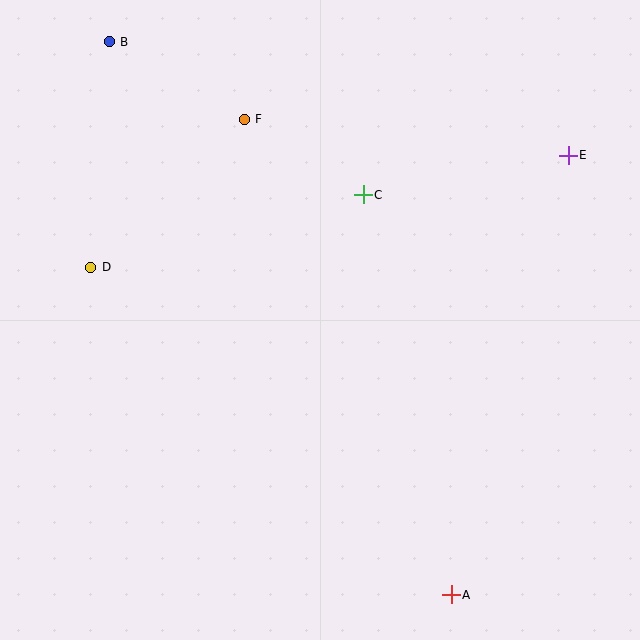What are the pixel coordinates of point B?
Point B is at (109, 42).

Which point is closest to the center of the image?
Point C at (363, 195) is closest to the center.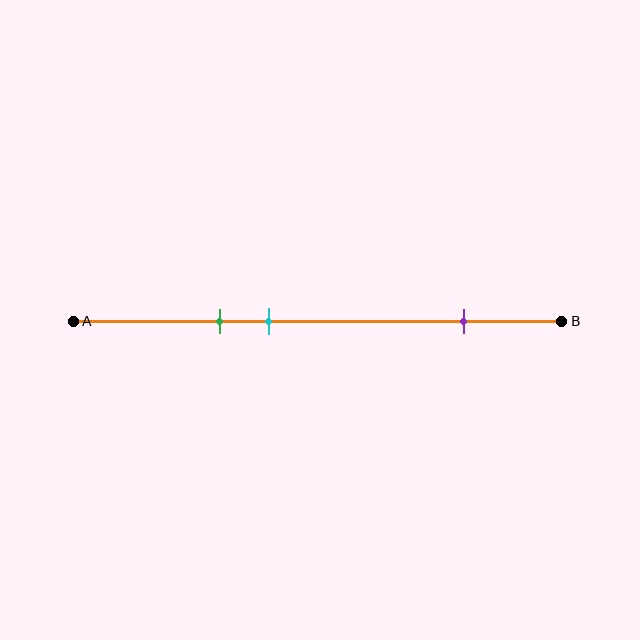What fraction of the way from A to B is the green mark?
The green mark is approximately 30% (0.3) of the way from A to B.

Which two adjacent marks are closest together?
The green and cyan marks are the closest adjacent pair.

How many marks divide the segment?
There are 3 marks dividing the segment.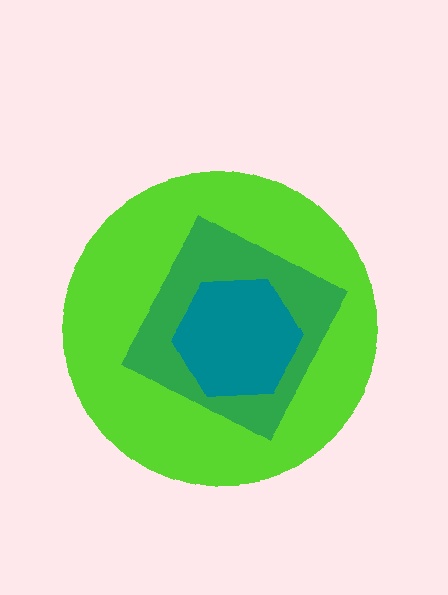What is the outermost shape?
The lime circle.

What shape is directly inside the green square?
The teal hexagon.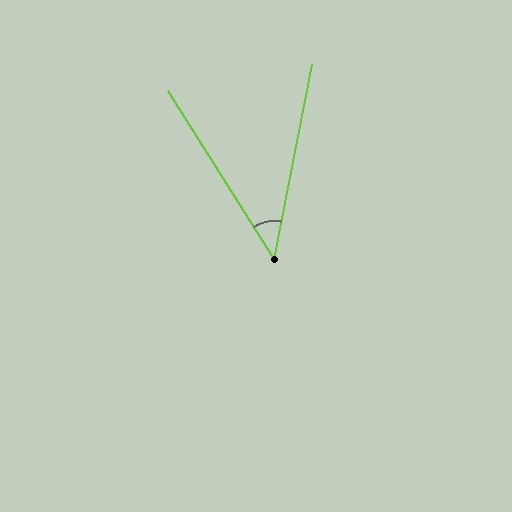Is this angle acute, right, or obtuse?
It is acute.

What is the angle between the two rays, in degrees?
Approximately 43 degrees.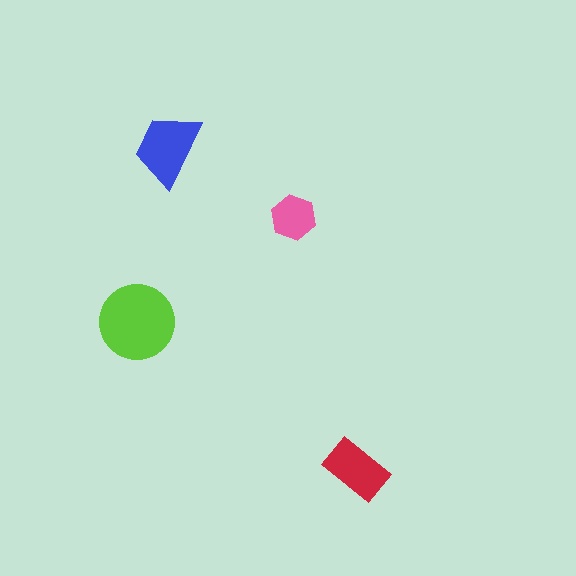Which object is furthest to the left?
The lime circle is leftmost.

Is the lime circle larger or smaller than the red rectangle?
Larger.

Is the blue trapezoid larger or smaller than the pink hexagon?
Larger.